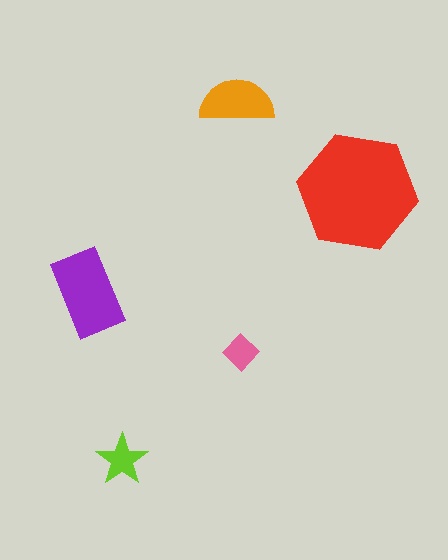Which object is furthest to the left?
The purple rectangle is leftmost.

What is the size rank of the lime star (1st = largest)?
4th.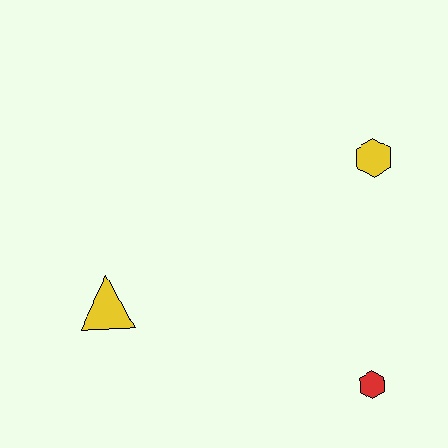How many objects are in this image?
There are 3 objects.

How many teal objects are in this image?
There are no teal objects.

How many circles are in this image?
There are no circles.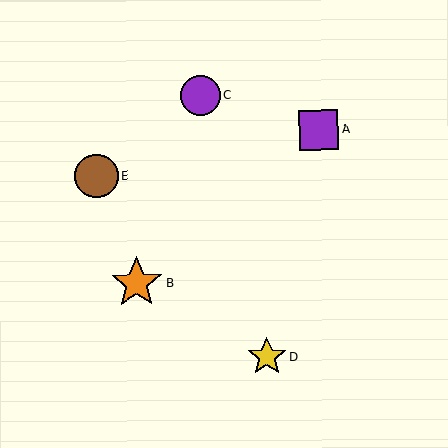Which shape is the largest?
The orange star (labeled B) is the largest.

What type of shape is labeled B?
Shape B is an orange star.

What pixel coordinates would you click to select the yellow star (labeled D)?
Click at (267, 356) to select the yellow star D.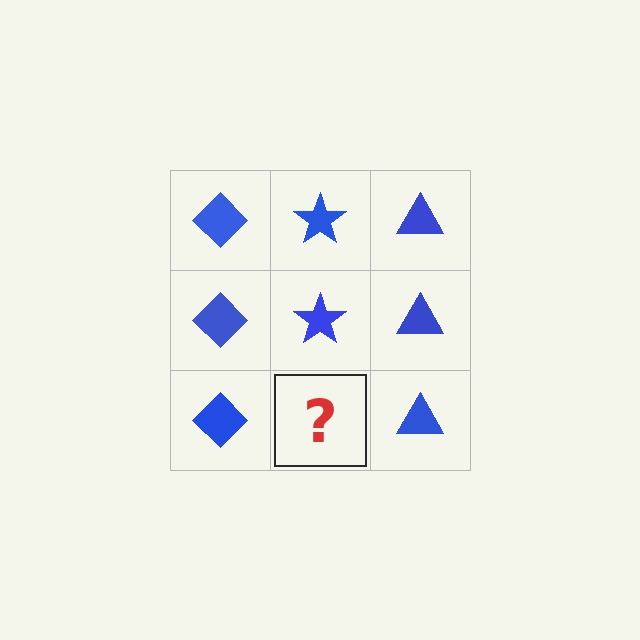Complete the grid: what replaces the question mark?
The question mark should be replaced with a blue star.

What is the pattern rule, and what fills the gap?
The rule is that each column has a consistent shape. The gap should be filled with a blue star.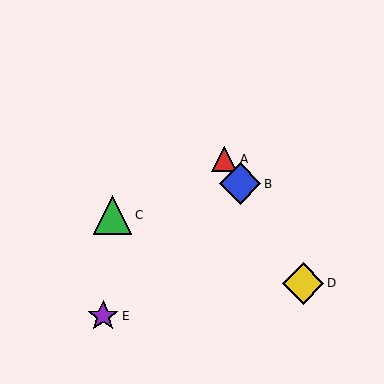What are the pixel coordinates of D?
Object D is at (303, 283).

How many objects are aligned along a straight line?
3 objects (A, B, D) are aligned along a straight line.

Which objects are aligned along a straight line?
Objects A, B, D are aligned along a straight line.